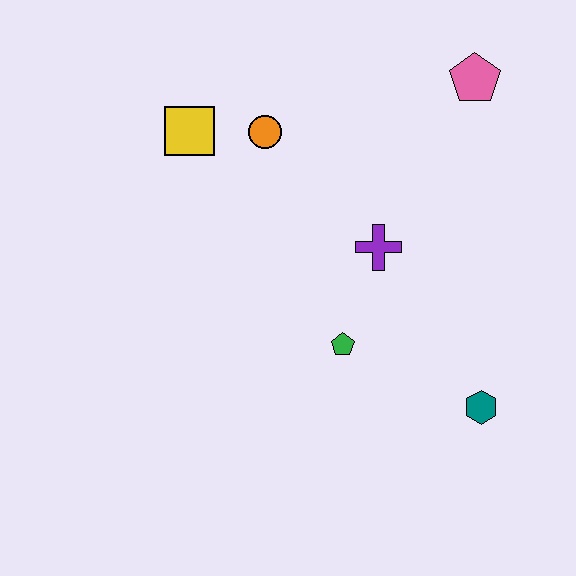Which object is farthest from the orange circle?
The teal hexagon is farthest from the orange circle.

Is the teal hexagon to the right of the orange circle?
Yes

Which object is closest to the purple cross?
The green pentagon is closest to the purple cross.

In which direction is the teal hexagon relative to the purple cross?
The teal hexagon is below the purple cross.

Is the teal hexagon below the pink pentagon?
Yes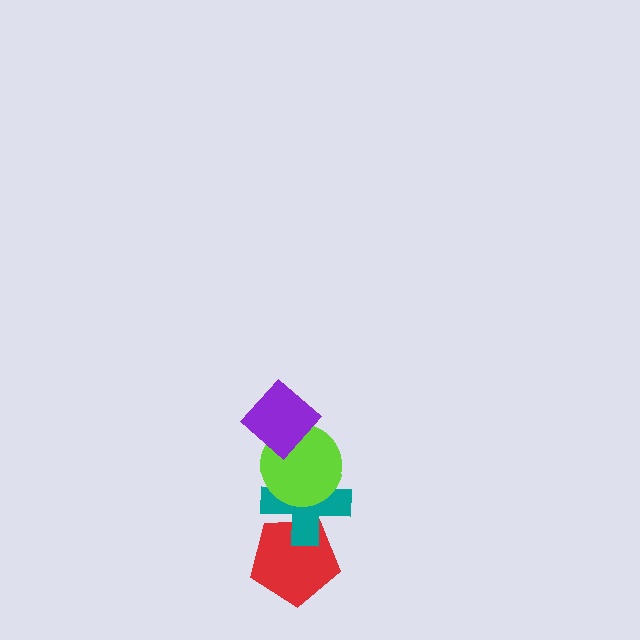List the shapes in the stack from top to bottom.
From top to bottom: the purple diamond, the lime circle, the teal cross, the red pentagon.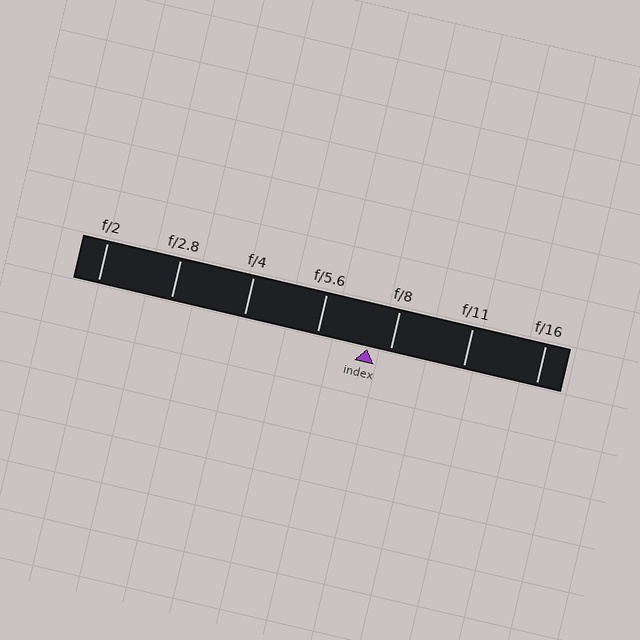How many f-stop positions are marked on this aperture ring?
There are 7 f-stop positions marked.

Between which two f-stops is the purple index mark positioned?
The index mark is between f/5.6 and f/8.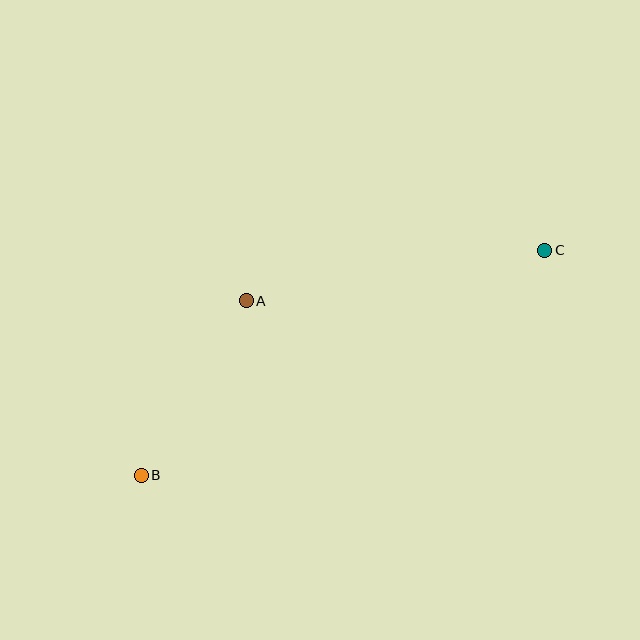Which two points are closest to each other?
Points A and B are closest to each other.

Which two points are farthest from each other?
Points B and C are farthest from each other.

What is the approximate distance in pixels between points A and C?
The distance between A and C is approximately 302 pixels.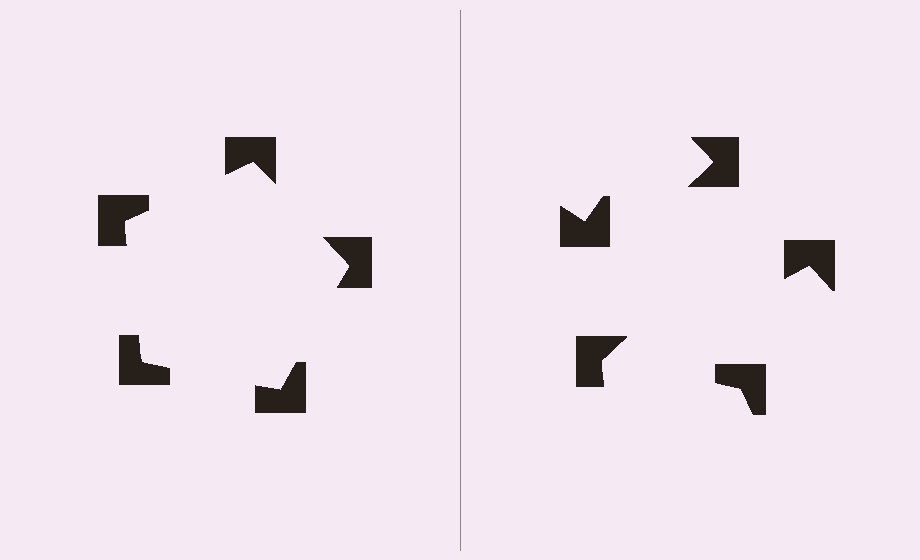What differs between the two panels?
The notched squares are positioned identically on both sides; only the wedge orientations differ. On the left they align to a pentagon; on the right they are misaligned.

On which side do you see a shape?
An illusory pentagon appears on the left side. On the right side the wedge cuts are rotated, so no coherent shape forms.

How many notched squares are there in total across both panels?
10 — 5 on each side.